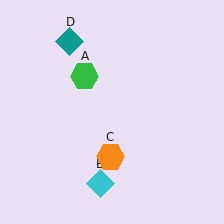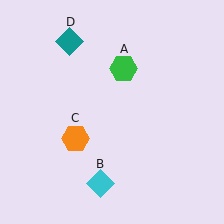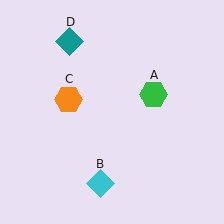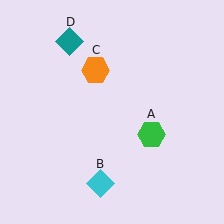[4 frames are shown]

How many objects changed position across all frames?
2 objects changed position: green hexagon (object A), orange hexagon (object C).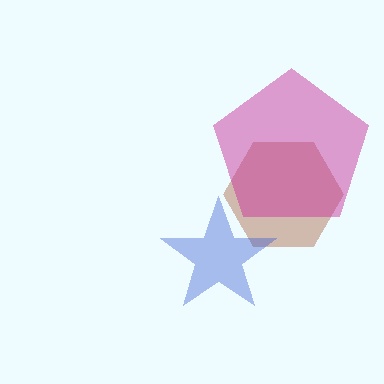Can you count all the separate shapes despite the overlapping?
Yes, there are 3 separate shapes.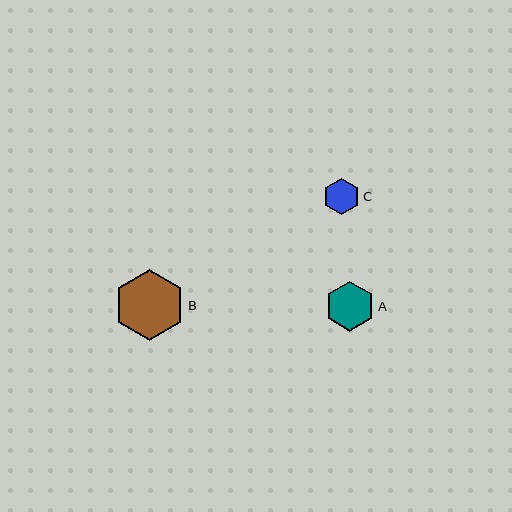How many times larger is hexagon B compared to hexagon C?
Hexagon B is approximately 1.9 times the size of hexagon C.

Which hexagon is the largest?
Hexagon B is the largest with a size of approximately 71 pixels.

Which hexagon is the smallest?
Hexagon C is the smallest with a size of approximately 37 pixels.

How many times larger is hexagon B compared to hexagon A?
Hexagon B is approximately 1.4 times the size of hexagon A.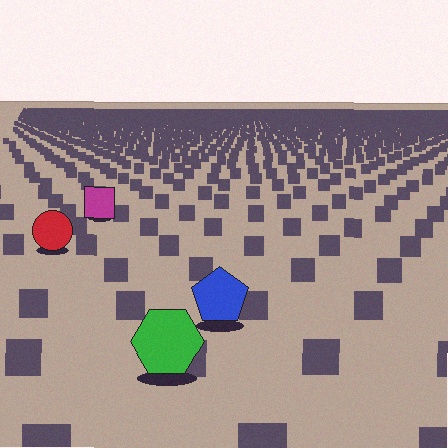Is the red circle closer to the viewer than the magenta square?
Yes. The red circle is closer — you can tell from the texture gradient: the ground texture is coarser near it.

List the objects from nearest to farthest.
From nearest to farthest: the green hexagon, the blue pentagon, the red circle, the magenta square.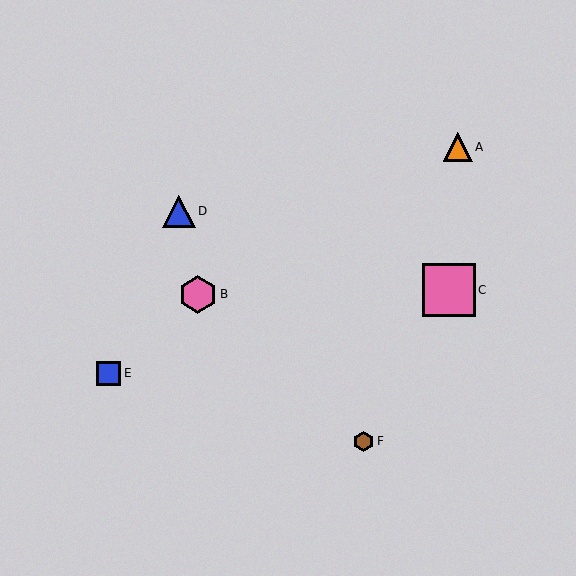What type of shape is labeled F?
Shape F is a brown hexagon.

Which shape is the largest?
The pink square (labeled C) is the largest.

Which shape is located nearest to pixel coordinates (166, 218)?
The blue triangle (labeled D) at (179, 211) is nearest to that location.